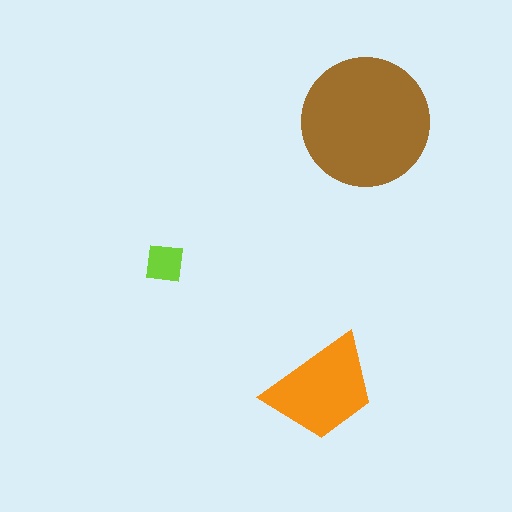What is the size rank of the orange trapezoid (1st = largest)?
2nd.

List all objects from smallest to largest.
The lime square, the orange trapezoid, the brown circle.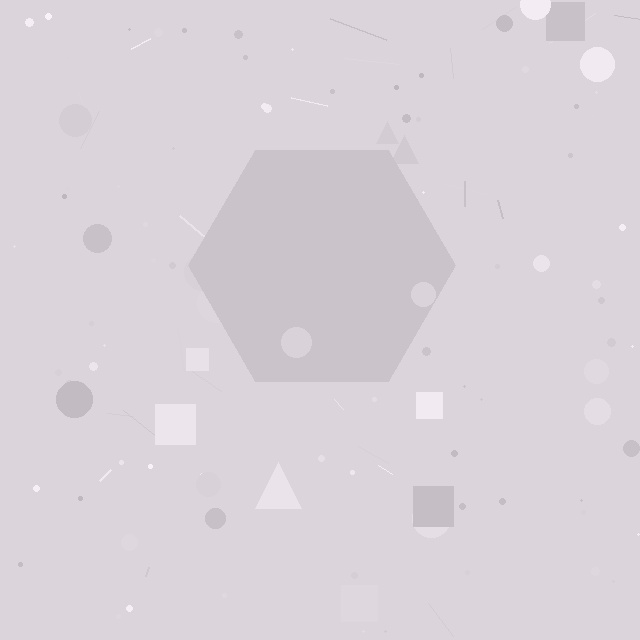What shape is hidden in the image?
A hexagon is hidden in the image.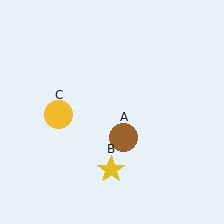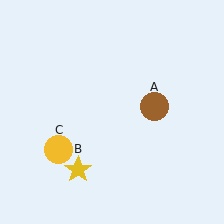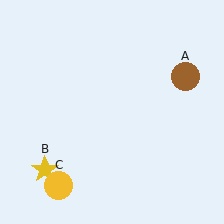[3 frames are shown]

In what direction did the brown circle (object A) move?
The brown circle (object A) moved up and to the right.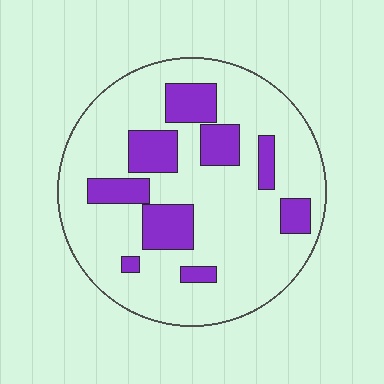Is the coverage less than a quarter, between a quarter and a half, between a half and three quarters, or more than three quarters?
Less than a quarter.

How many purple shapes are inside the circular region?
9.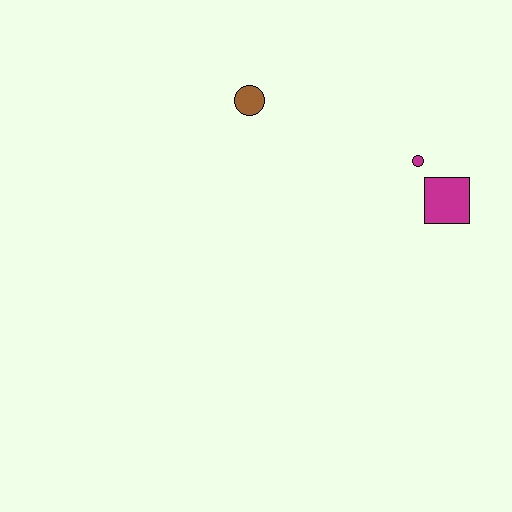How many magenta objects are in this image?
There are 2 magenta objects.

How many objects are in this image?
There are 3 objects.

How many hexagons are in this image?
There are no hexagons.